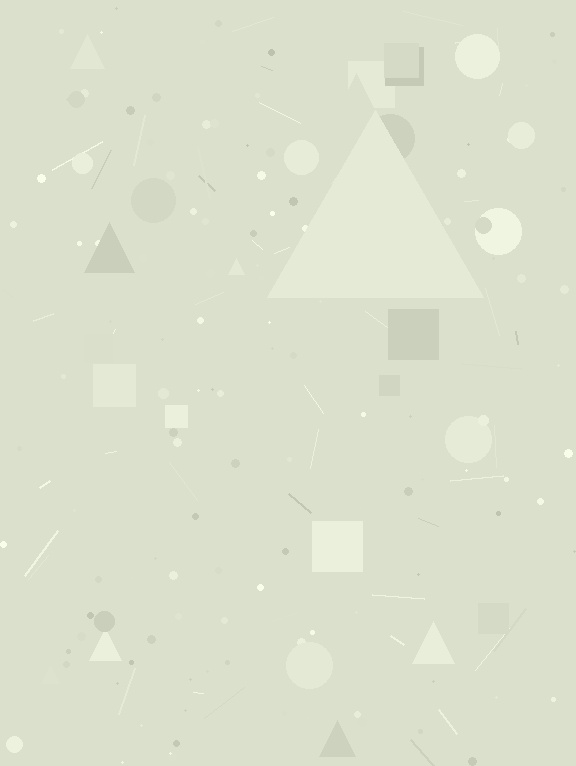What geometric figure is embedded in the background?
A triangle is embedded in the background.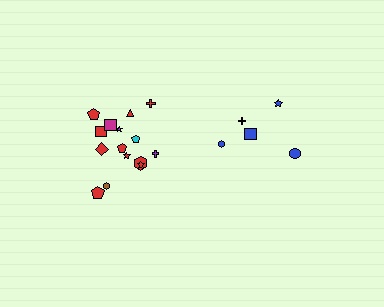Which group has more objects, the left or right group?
The left group.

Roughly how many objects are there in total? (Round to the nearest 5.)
Roughly 20 objects in total.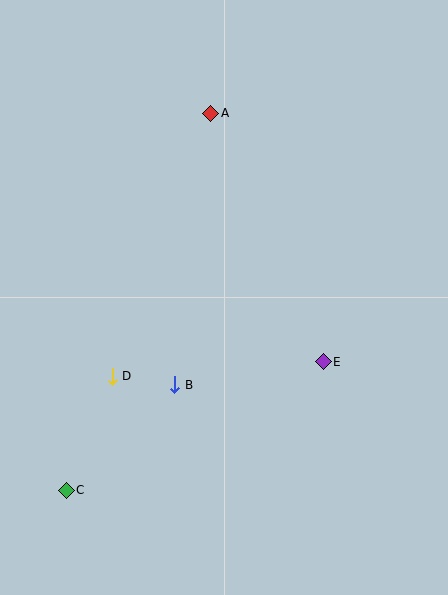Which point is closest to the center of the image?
Point B at (175, 385) is closest to the center.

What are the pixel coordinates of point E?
Point E is at (323, 362).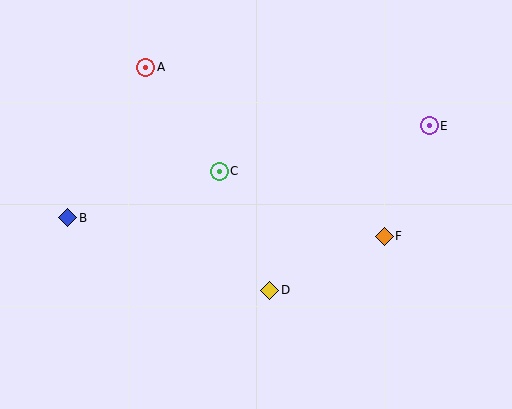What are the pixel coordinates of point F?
Point F is at (384, 236).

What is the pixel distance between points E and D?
The distance between E and D is 229 pixels.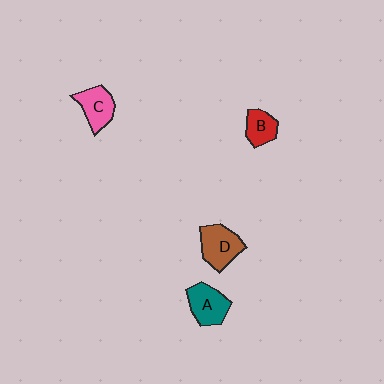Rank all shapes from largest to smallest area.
From largest to smallest: D (brown), A (teal), C (pink), B (red).